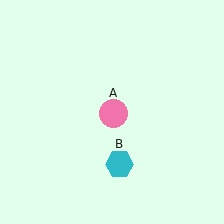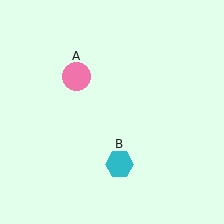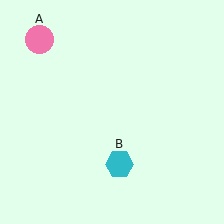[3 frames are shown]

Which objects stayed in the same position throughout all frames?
Cyan hexagon (object B) remained stationary.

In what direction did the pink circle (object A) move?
The pink circle (object A) moved up and to the left.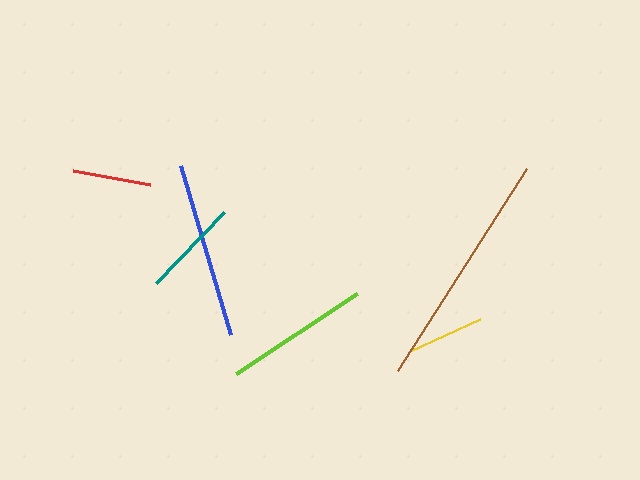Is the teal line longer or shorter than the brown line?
The brown line is longer than the teal line.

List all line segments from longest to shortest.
From longest to shortest: brown, blue, lime, teal, red, yellow.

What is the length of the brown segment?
The brown segment is approximately 239 pixels long.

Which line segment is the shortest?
The yellow line is the shortest at approximately 77 pixels.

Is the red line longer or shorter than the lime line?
The lime line is longer than the red line.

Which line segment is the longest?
The brown line is the longest at approximately 239 pixels.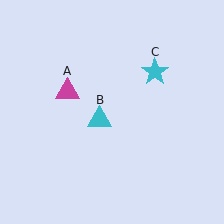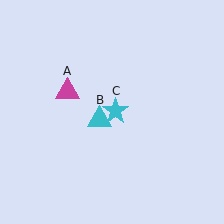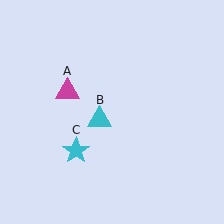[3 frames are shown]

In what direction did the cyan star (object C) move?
The cyan star (object C) moved down and to the left.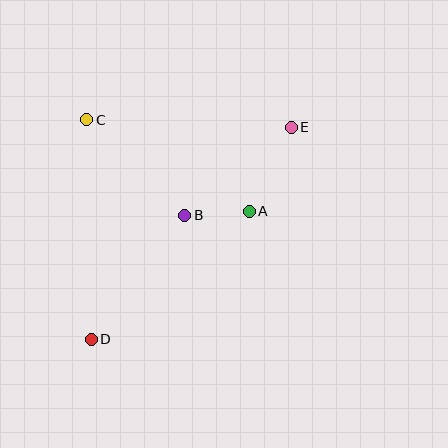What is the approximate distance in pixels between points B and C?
The distance between B and C is approximately 137 pixels.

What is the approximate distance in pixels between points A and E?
The distance between A and E is approximately 94 pixels.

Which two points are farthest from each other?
Points D and E are farthest from each other.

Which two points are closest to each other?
Points A and B are closest to each other.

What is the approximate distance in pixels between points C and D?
The distance between C and D is approximately 220 pixels.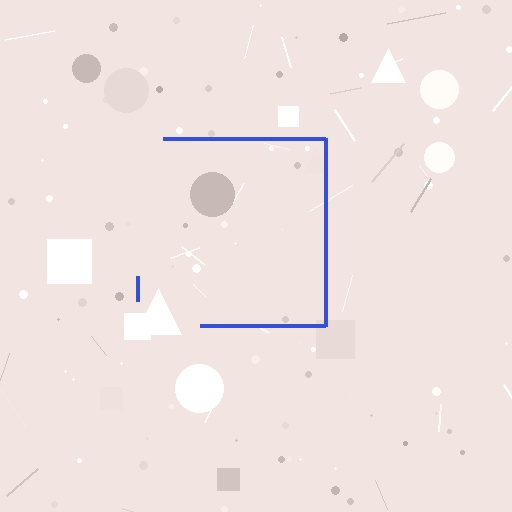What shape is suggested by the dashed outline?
The dashed outline suggests a square.